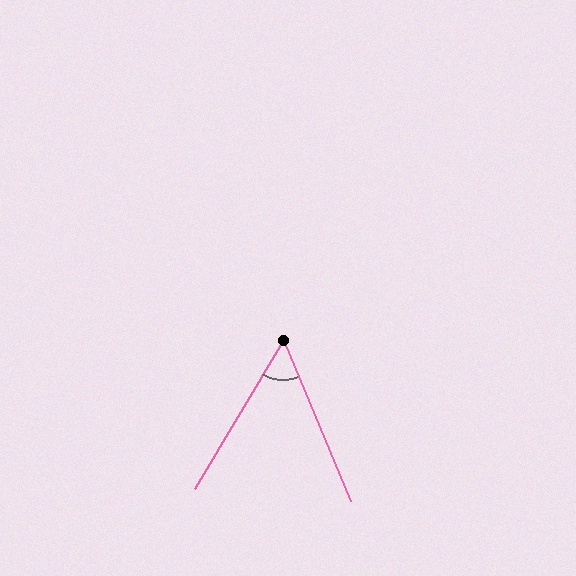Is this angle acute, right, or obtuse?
It is acute.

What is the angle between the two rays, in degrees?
Approximately 54 degrees.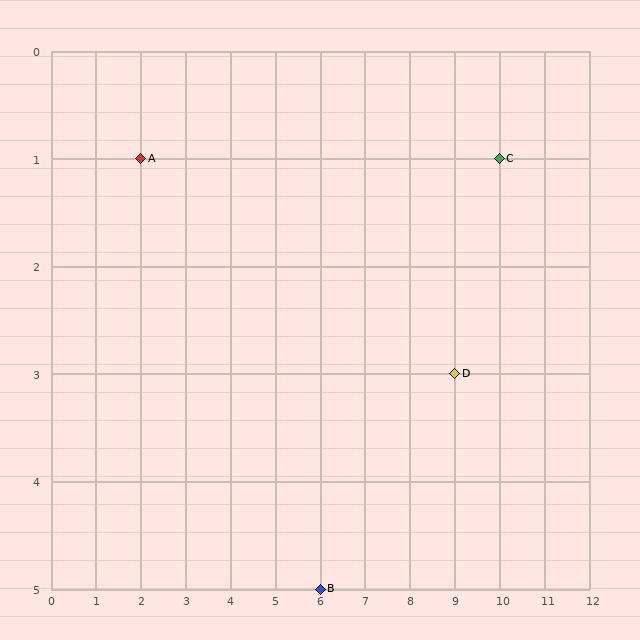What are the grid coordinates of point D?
Point D is at grid coordinates (9, 3).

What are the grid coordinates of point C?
Point C is at grid coordinates (10, 1).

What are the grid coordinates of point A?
Point A is at grid coordinates (2, 1).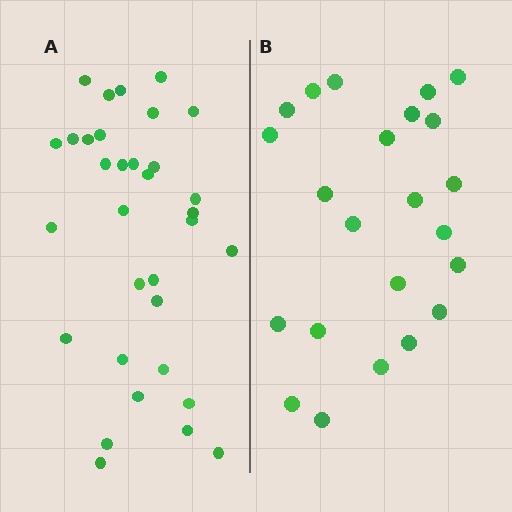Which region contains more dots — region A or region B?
Region A (the left region) has more dots.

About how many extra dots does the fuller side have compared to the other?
Region A has roughly 10 or so more dots than region B.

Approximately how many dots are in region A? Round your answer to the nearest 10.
About 30 dots. (The exact count is 33, which rounds to 30.)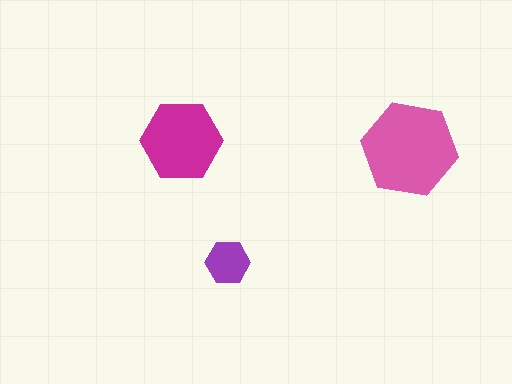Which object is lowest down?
The purple hexagon is bottommost.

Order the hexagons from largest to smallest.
the pink one, the magenta one, the purple one.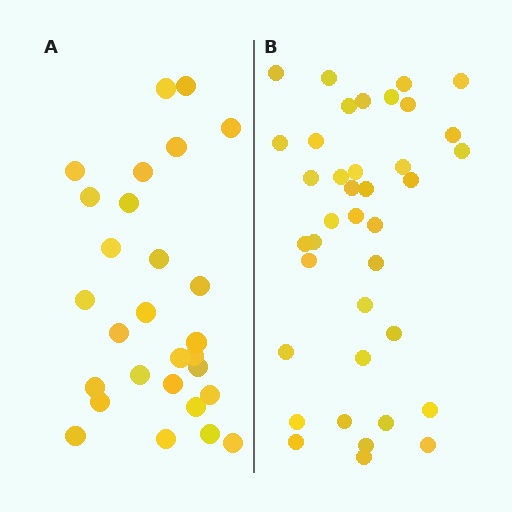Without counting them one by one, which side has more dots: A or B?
Region B (the right region) has more dots.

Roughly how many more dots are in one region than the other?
Region B has roughly 10 or so more dots than region A.